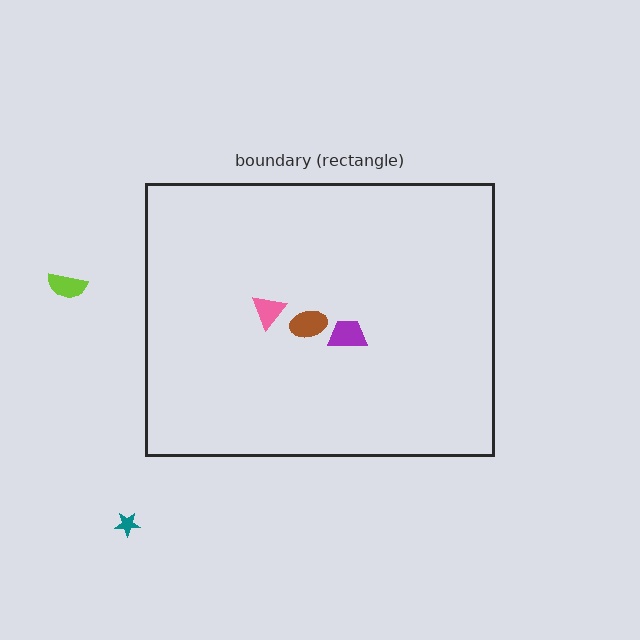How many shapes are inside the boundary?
3 inside, 2 outside.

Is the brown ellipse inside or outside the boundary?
Inside.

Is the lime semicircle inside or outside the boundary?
Outside.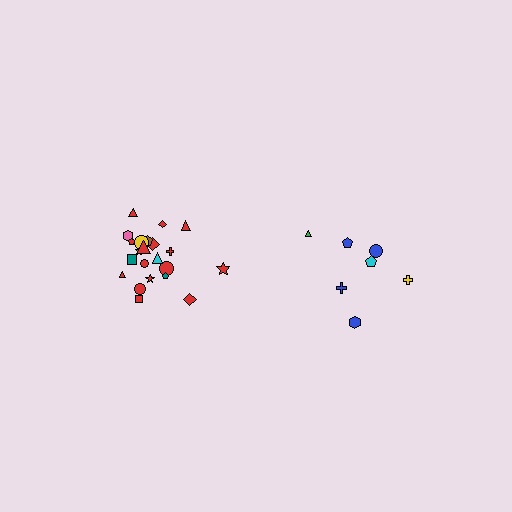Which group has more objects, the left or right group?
The left group.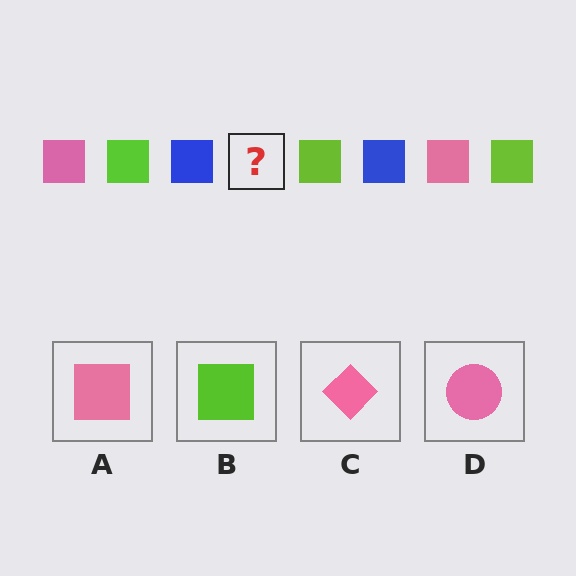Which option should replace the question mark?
Option A.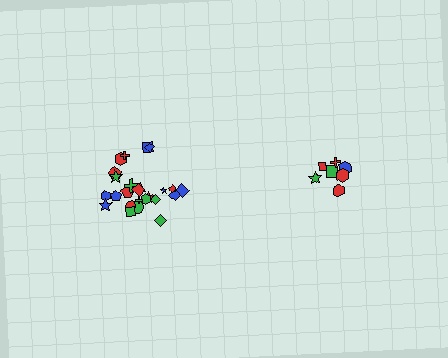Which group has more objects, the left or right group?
The left group.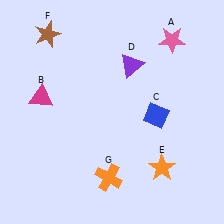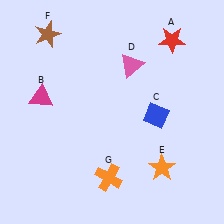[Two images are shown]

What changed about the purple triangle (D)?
In Image 1, D is purple. In Image 2, it changed to pink.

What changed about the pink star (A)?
In Image 1, A is pink. In Image 2, it changed to red.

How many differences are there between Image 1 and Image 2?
There are 2 differences between the two images.